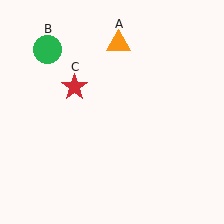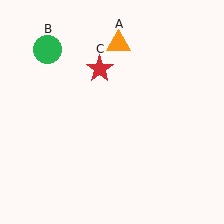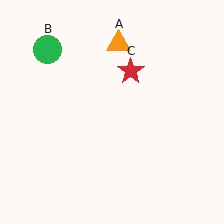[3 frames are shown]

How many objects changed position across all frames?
1 object changed position: red star (object C).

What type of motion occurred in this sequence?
The red star (object C) rotated clockwise around the center of the scene.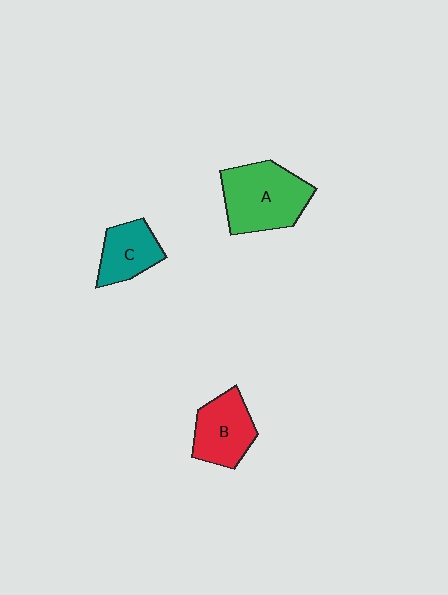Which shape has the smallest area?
Shape C (teal).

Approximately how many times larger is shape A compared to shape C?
Approximately 1.7 times.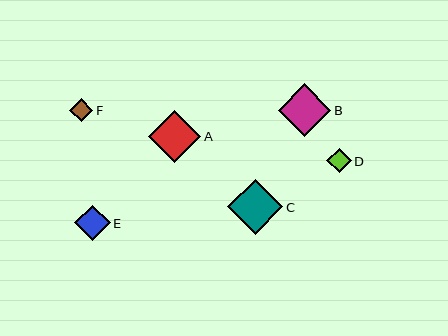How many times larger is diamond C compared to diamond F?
Diamond C is approximately 2.4 times the size of diamond F.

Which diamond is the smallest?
Diamond F is the smallest with a size of approximately 23 pixels.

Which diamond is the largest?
Diamond C is the largest with a size of approximately 55 pixels.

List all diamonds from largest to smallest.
From largest to smallest: C, B, A, E, D, F.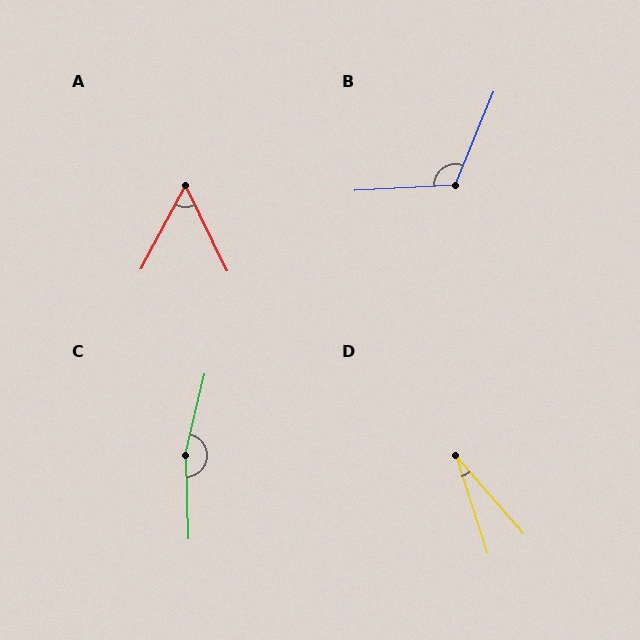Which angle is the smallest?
D, at approximately 23 degrees.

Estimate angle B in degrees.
Approximately 115 degrees.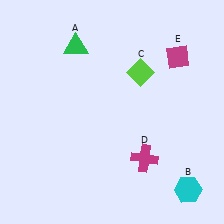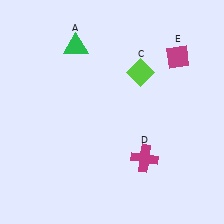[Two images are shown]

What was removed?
The cyan hexagon (B) was removed in Image 2.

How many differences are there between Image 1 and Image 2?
There is 1 difference between the two images.